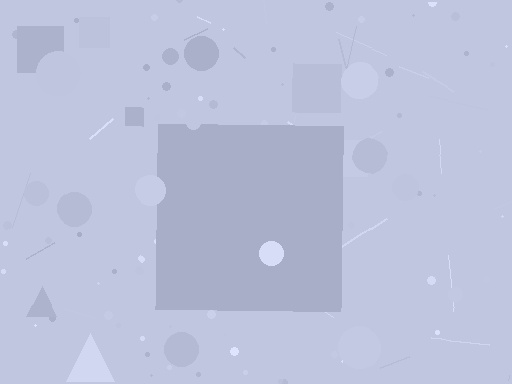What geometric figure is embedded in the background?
A square is embedded in the background.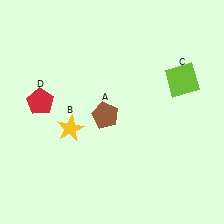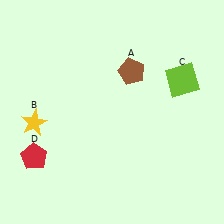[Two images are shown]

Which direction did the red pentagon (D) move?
The red pentagon (D) moved down.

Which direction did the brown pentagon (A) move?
The brown pentagon (A) moved up.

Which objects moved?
The objects that moved are: the brown pentagon (A), the yellow star (B), the red pentagon (D).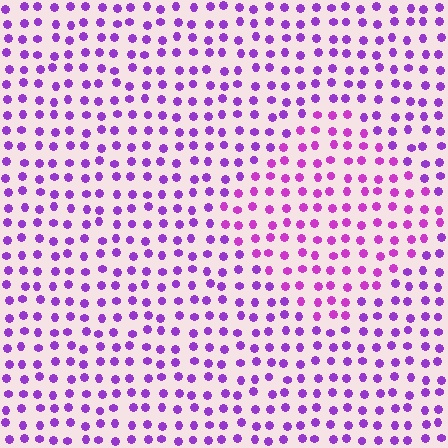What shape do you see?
I see a diamond.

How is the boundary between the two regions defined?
The boundary is defined purely by a slight shift in hue (about 23 degrees). Spacing, size, and orientation are identical on both sides.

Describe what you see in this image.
The image is filled with small purple elements in a uniform arrangement. A diamond-shaped region is visible where the elements are tinted to a slightly different hue, forming a subtle color boundary.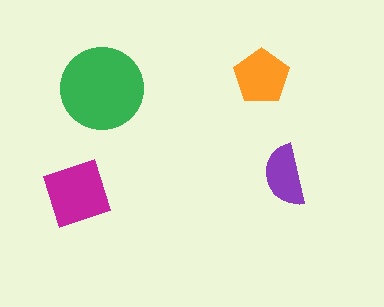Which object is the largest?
The green circle.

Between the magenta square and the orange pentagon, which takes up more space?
The magenta square.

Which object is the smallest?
The purple semicircle.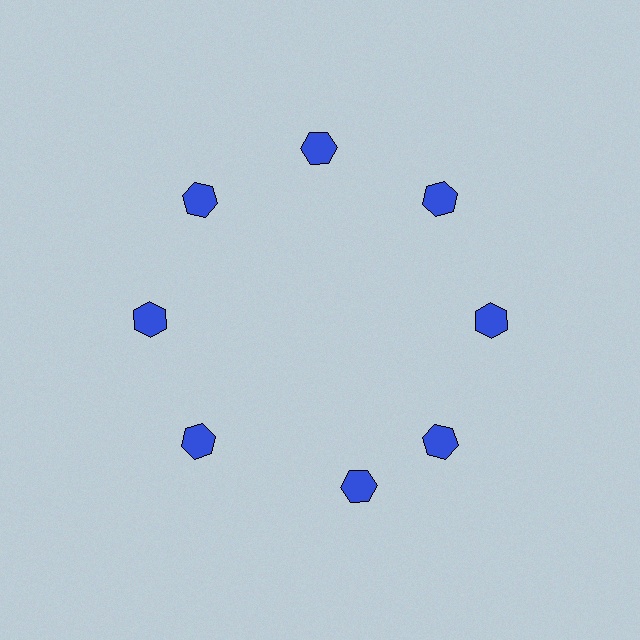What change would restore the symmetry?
The symmetry would be restored by rotating it back into even spacing with its neighbors so that all 8 hexagons sit at equal angles and equal distance from the center.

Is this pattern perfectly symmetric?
No. The 8 blue hexagons are arranged in a ring, but one element near the 6 o'clock position is rotated out of alignment along the ring, breaking the 8-fold rotational symmetry.